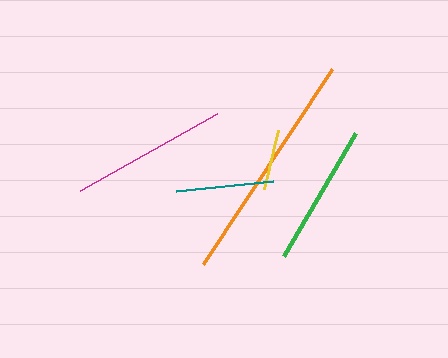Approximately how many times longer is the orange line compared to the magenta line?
The orange line is approximately 1.5 times the length of the magenta line.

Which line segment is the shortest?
The yellow line is the shortest at approximately 61 pixels.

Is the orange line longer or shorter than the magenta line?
The orange line is longer than the magenta line.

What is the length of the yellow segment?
The yellow segment is approximately 61 pixels long.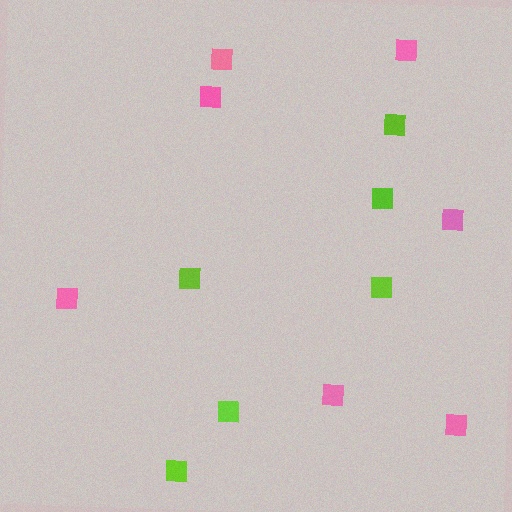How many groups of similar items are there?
There are 2 groups: one group of lime squares (6) and one group of pink squares (7).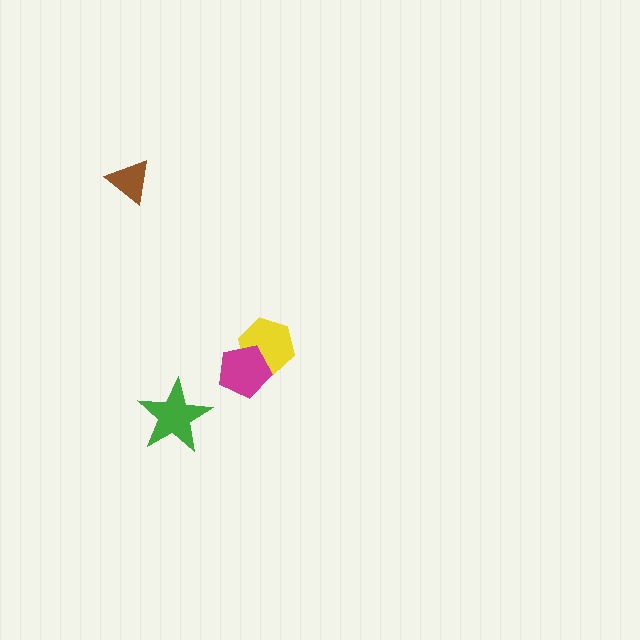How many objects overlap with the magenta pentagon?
1 object overlaps with the magenta pentagon.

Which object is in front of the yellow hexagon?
The magenta pentagon is in front of the yellow hexagon.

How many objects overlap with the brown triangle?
0 objects overlap with the brown triangle.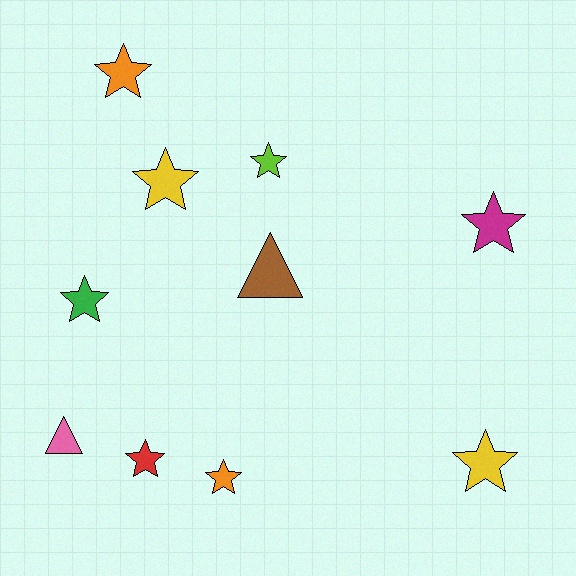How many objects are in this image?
There are 10 objects.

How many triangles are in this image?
There are 2 triangles.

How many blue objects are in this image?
There are no blue objects.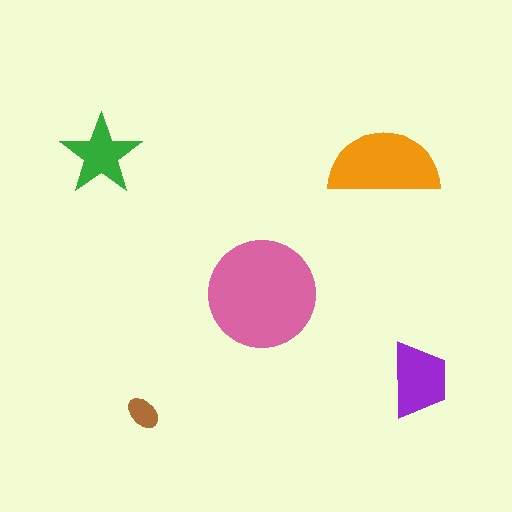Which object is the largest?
The pink circle.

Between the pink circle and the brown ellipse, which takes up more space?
The pink circle.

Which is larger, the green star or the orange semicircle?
The orange semicircle.